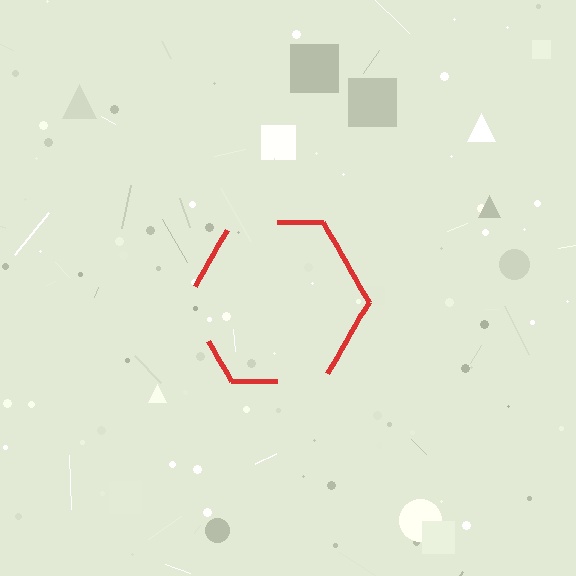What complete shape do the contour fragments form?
The contour fragments form a hexagon.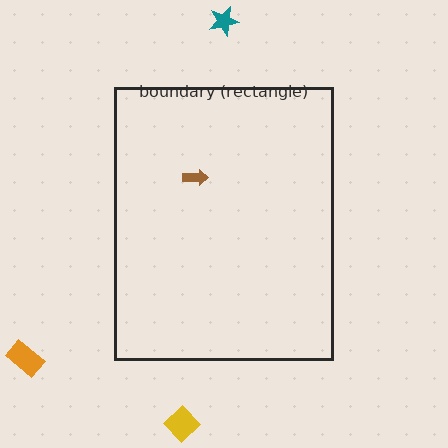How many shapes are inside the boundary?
1 inside, 3 outside.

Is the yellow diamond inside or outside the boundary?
Outside.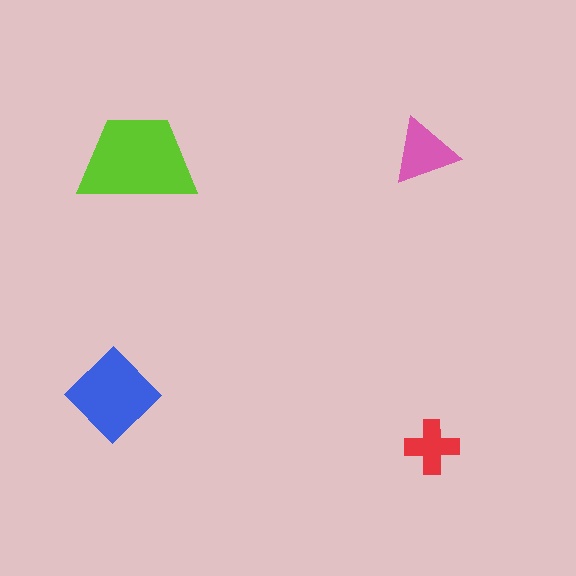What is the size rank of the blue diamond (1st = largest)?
2nd.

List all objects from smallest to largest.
The red cross, the pink triangle, the blue diamond, the lime trapezoid.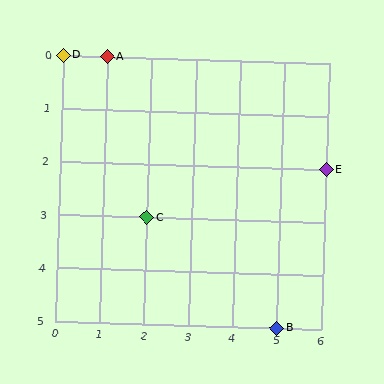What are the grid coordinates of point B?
Point B is at grid coordinates (5, 5).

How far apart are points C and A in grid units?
Points C and A are 1 column and 3 rows apart (about 3.2 grid units diagonally).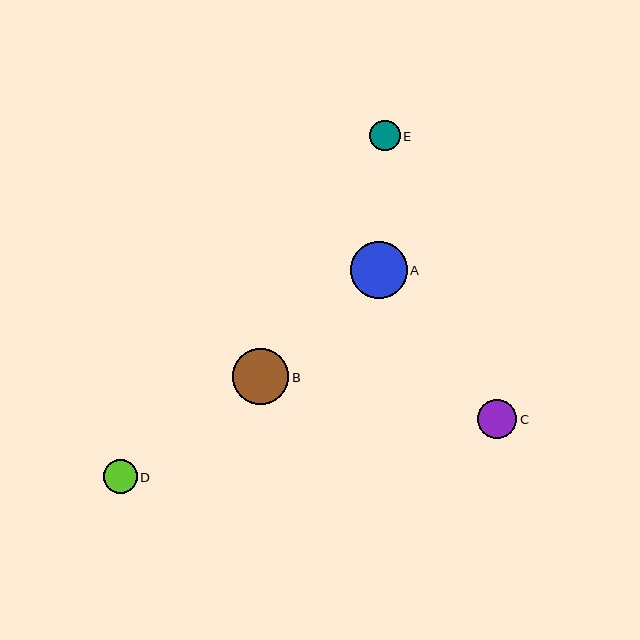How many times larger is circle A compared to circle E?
Circle A is approximately 1.9 times the size of circle E.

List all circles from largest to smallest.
From largest to smallest: A, B, C, D, E.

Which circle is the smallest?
Circle E is the smallest with a size of approximately 30 pixels.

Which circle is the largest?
Circle A is the largest with a size of approximately 57 pixels.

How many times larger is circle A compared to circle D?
Circle A is approximately 1.7 times the size of circle D.